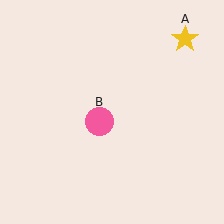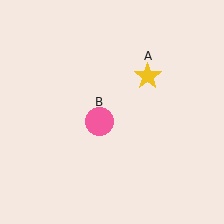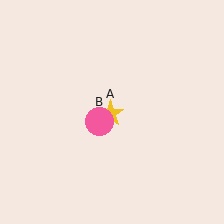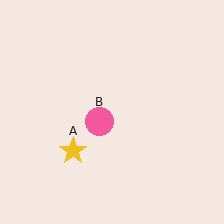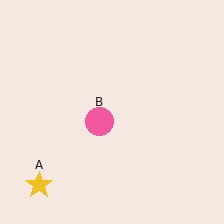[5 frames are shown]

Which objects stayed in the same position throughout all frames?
Pink circle (object B) remained stationary.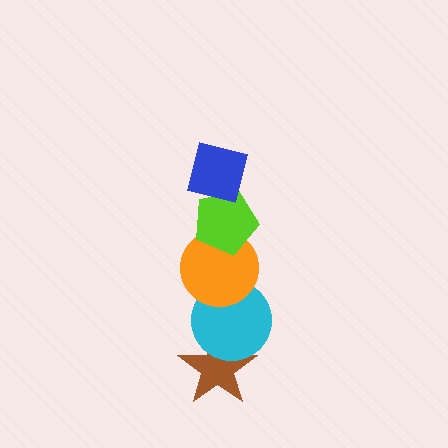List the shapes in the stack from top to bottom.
From top to bottom: the blue square, the lime pentagon, the orange circle, the cyan circle, the brown star.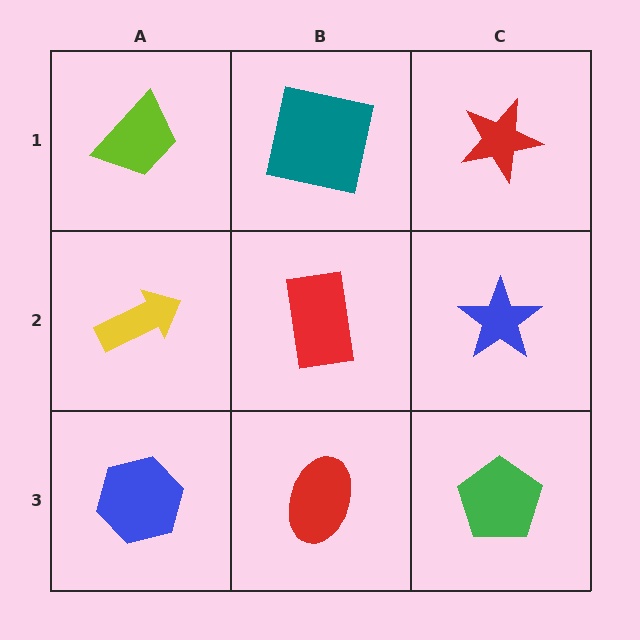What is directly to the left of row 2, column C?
A red rectangle.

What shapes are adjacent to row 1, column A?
A yellow arrow (row 2, column A), a teal square (row 1, column B).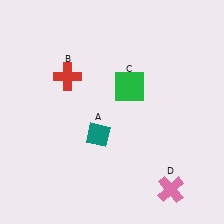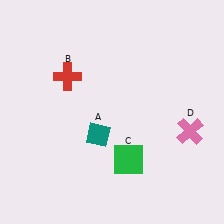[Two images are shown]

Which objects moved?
The objects that moved are: the green square (C), the pink cross (D).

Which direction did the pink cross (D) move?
The pink cross (D) moved up.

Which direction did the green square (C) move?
The green square (C) moved down.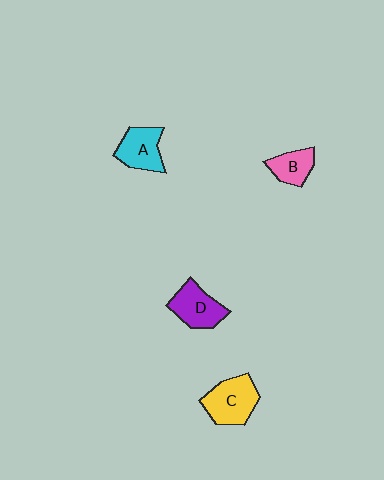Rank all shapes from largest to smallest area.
From largest to smallest: C (yellow), D (purple), A (cyan), B (pink).